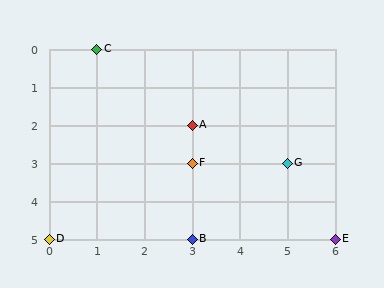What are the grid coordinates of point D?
Point D is at grid coordinates (0, 5).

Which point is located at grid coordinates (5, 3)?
Point G is at (5, 3).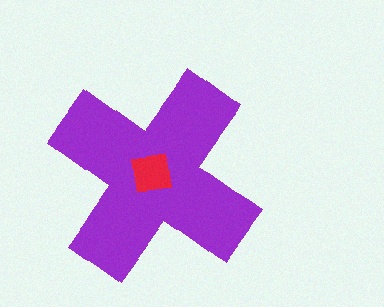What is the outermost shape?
The purple cross.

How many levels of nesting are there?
2.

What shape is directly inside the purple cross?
The red square.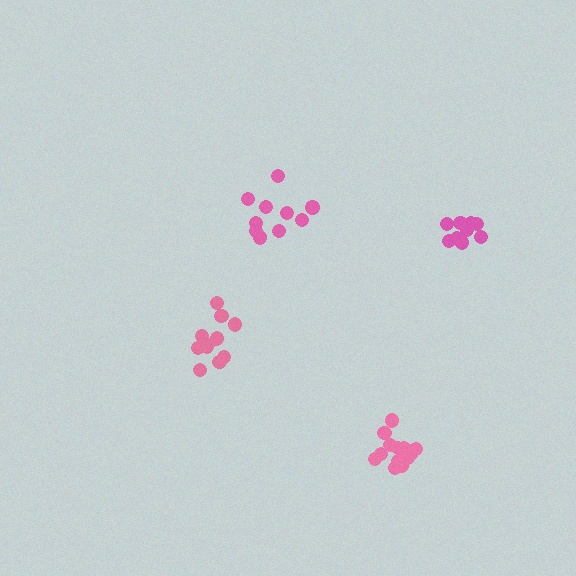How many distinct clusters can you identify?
There are 4 distinct clusters.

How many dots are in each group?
Group 1: 11 dots, Group 2: 10 dots, Group 3: 16 dots, Group 4: 10 dots (47 total).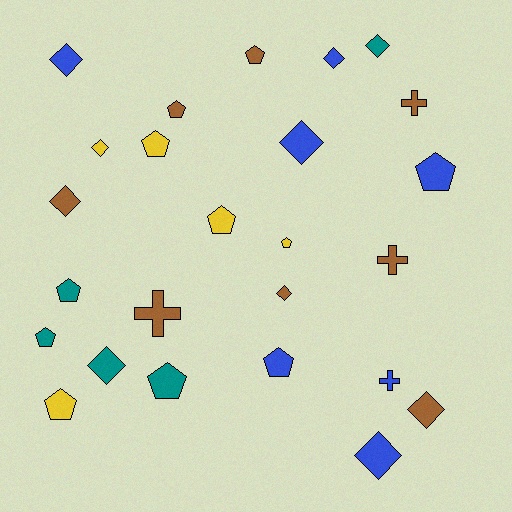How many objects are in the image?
There are 25 objects.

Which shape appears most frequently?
Pentagon, with 11 objects.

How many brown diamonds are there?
There are 3 brown diamonds.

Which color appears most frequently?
Brown, with 8 objects.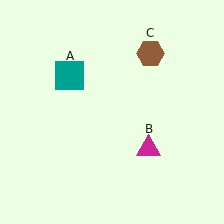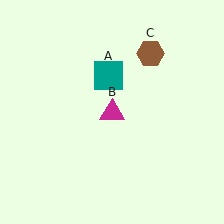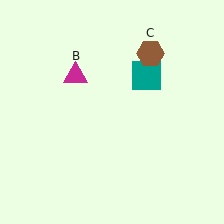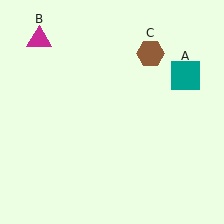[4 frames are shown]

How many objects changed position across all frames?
2 objects changed position: teal square (object A), magenta triangle (object B).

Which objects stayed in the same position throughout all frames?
Brown hexagon (object C) remained stationary.